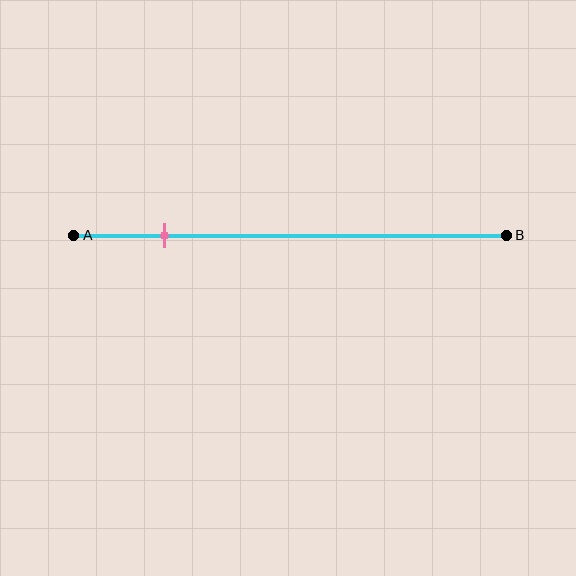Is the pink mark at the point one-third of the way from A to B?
No, the mark is at about 20% from A, not at the 33% one-third point.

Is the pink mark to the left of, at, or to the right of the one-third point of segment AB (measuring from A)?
The pink mark is to the left of the one-third point of segment AB.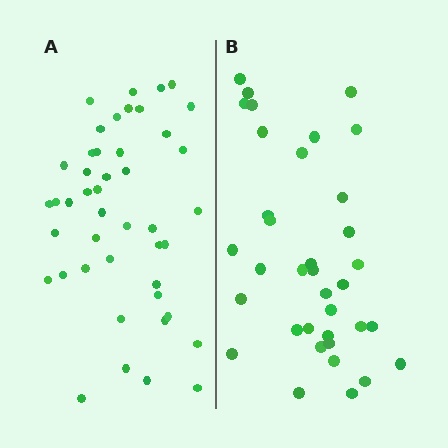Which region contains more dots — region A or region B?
Region A (the left region) has more dots.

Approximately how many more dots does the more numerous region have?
Region A has roughly 8 or so more dots than region B.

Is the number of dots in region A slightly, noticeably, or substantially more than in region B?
Region A has noticeably more, but not dramatically so. The ratio is roughly 1.2 to 1.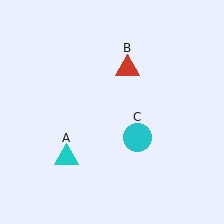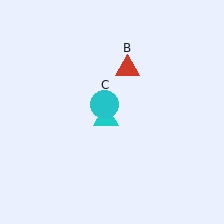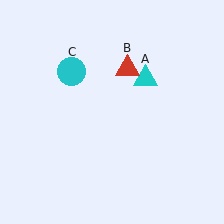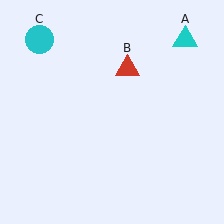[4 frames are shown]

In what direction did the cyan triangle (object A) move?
The cyan triangle (object A) moved up and to the right.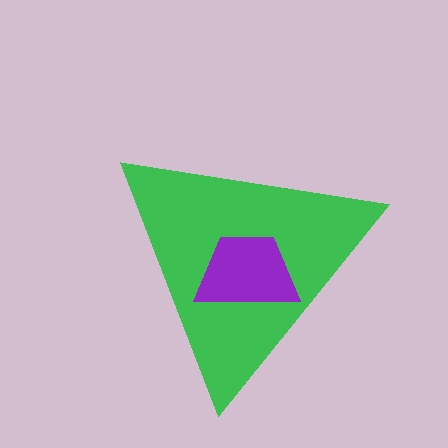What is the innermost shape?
The purple trapezoid.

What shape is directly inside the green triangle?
The purple trapezoid.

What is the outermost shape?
The green triangle.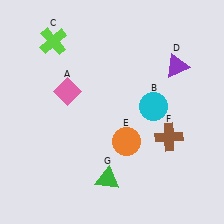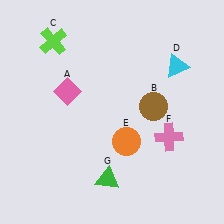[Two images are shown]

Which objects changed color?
B changed from cyan to brown. D changed from purple to cyan. F changed from brown to pink.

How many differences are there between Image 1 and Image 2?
There are 3 differences between the two images.